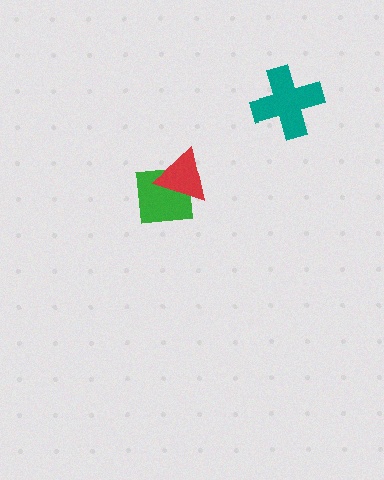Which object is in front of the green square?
The red triangle is in front of the green square.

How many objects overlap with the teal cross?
0 objects overlap with the teal cross.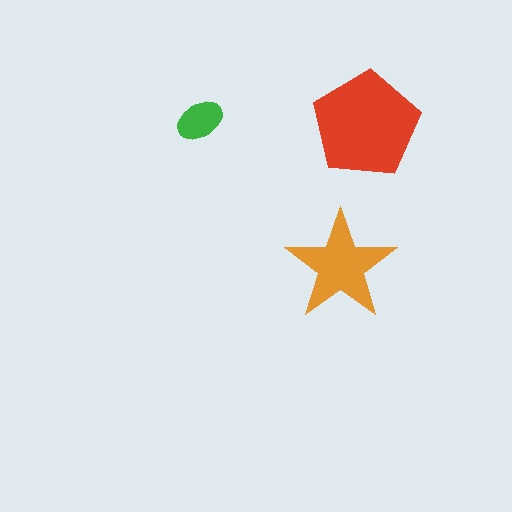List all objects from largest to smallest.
The red pentagon, the orange star, the green ellipse.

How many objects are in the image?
There are 3 objects in the image.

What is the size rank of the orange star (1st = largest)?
2nd.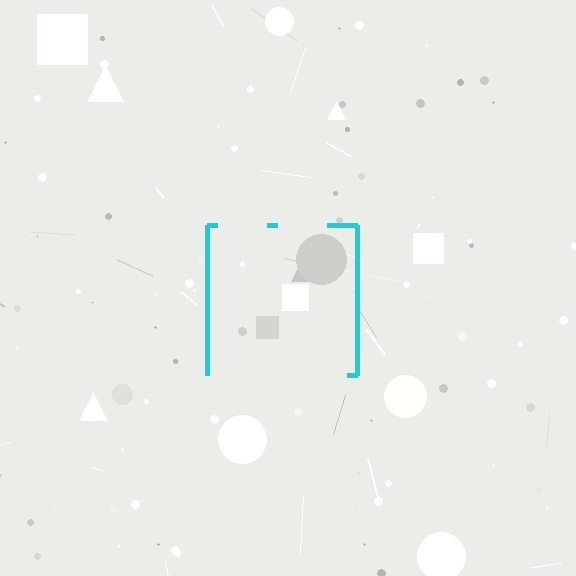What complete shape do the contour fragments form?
The contour fragments form a square.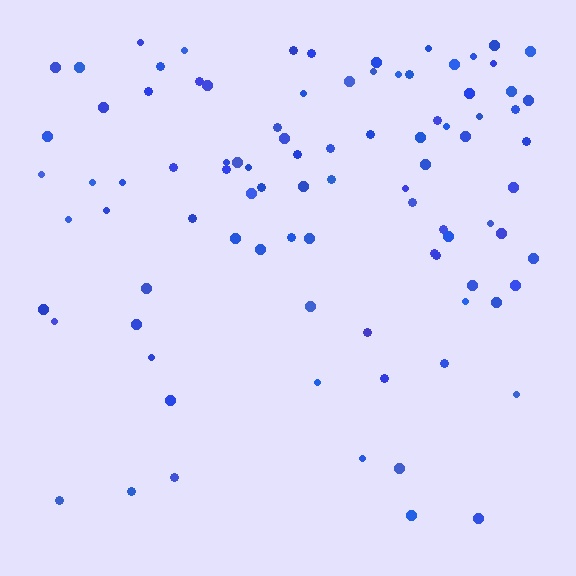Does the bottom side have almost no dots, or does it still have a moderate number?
Still a moderate number, just noticeably fewer than the top.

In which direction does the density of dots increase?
From bottom to top, with the top side densest.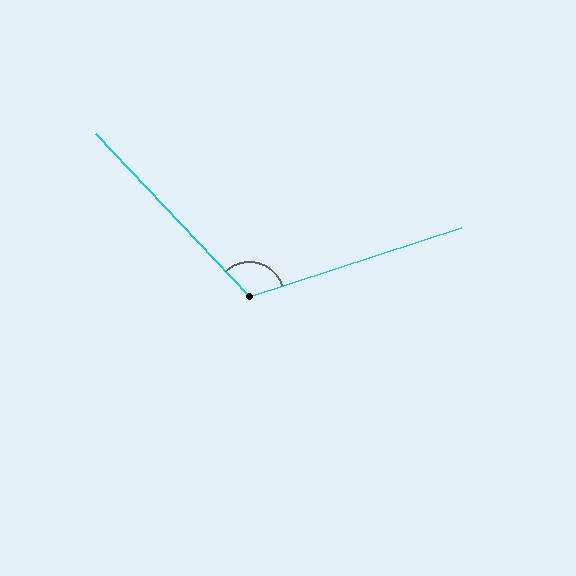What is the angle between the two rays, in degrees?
Approximately 115 degrees.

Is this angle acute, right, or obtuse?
It is obtuse.